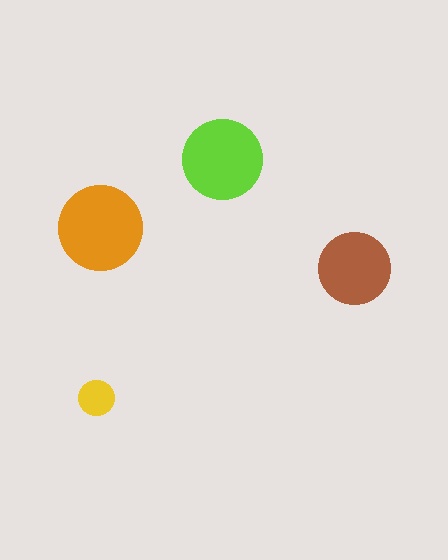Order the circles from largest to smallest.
the orange one, the lime one, the brown one, the yellow one.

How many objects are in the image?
There are 4 objects in the image.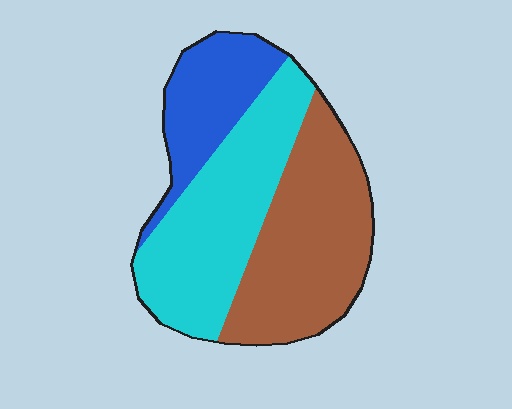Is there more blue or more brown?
Brown.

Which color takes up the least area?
Blue, at roughly 20%.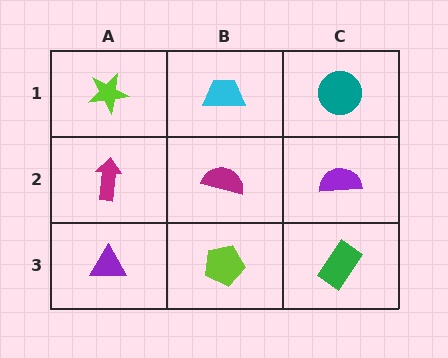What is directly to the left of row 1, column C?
A cyan trapezoid.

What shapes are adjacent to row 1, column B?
A magenta semicircle (row 2, column B), a lime star (row 1, column A), a teal circle (row 1, column C).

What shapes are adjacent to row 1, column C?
A purple semicircle (row 2, column C), a cyan trapezoid (row 1, column B).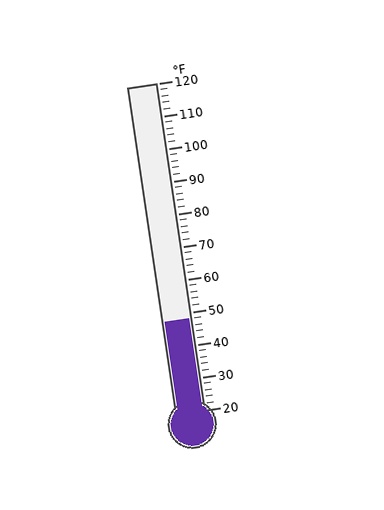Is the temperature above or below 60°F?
The temperature is below 60°F.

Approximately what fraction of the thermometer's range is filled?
The thermometer is filled to approximately 30% of its range.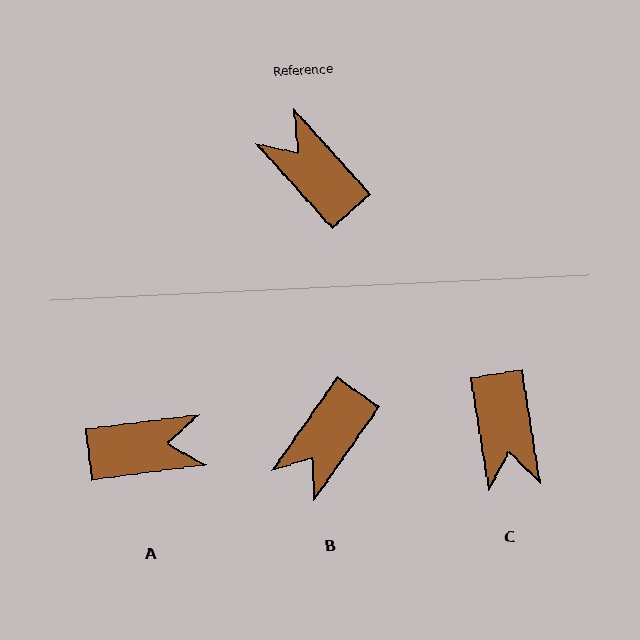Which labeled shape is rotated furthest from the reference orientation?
C, about 147 degrees away.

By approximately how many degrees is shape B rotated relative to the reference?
Approximately 103 degrees counter-clockwise.